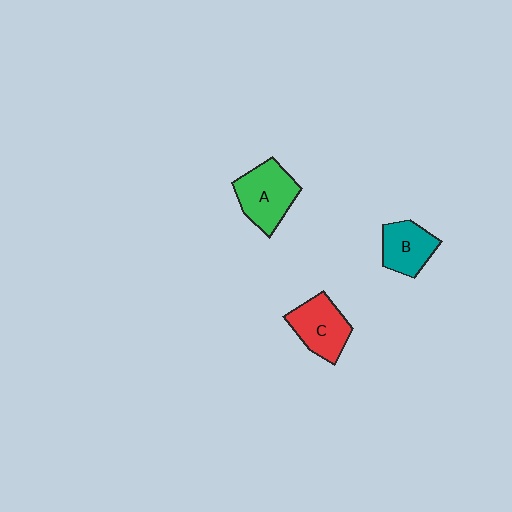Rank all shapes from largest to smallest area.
From largest to smallest: A (green), C (red), B (teal).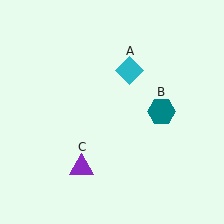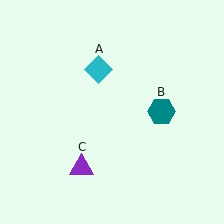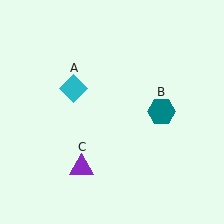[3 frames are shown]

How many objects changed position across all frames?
1 object changed position: cyan diamond (object A).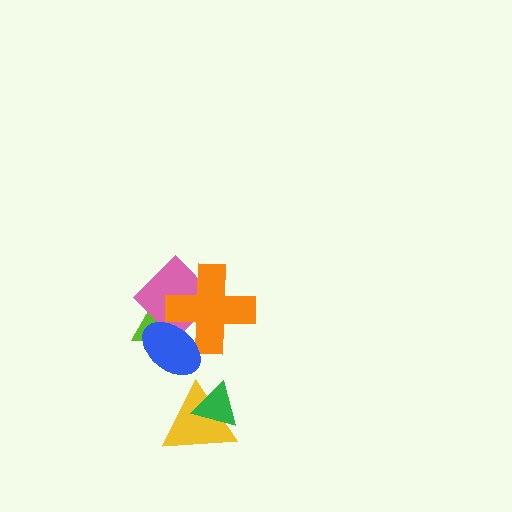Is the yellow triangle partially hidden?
Yes, it is partially covered by another shape.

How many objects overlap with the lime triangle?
3 objects overlap with the lime triangle.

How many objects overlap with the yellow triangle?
1 object overlaps with the yellow triangle.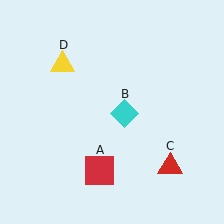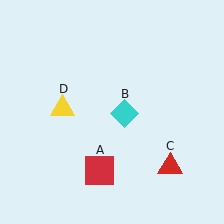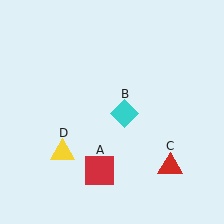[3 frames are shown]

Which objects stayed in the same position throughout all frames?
Red square (object A) and cyan diamond (object B) and red triangle (object C) remained stationary.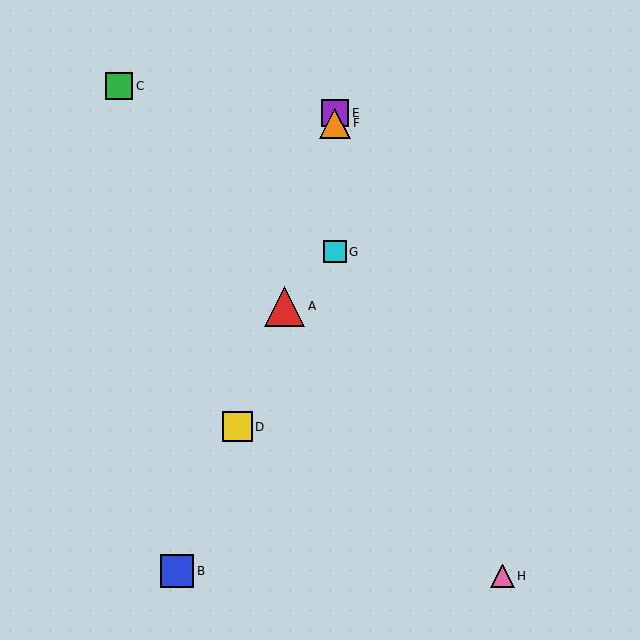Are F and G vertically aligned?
Yes, both are at x≈335.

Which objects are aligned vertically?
Objects E, F, G are aligned vertically.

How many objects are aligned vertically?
3 objects (E, F, G) are aligned vertically.